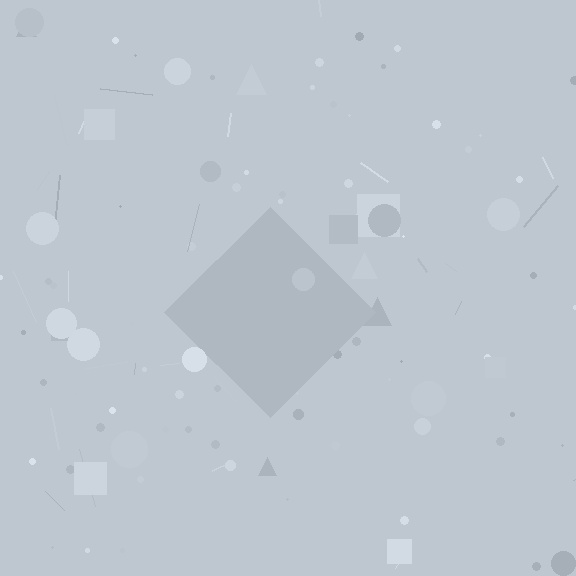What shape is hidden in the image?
A diamond is hidden in the image.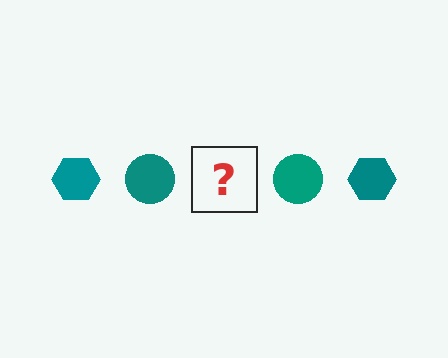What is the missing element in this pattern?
The missing element is a teal hexagon.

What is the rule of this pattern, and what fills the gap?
The rule is that the pattern cycles through hexagon, circle shapes in teal. The gap should be filled with a teal hexagon.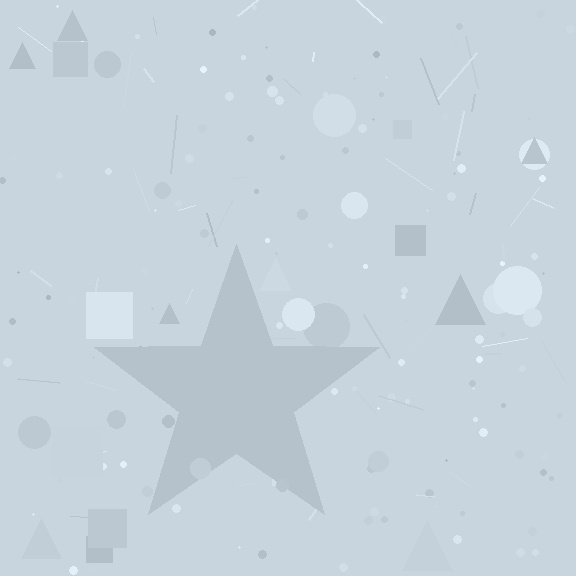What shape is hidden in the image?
A star is hidden in the image.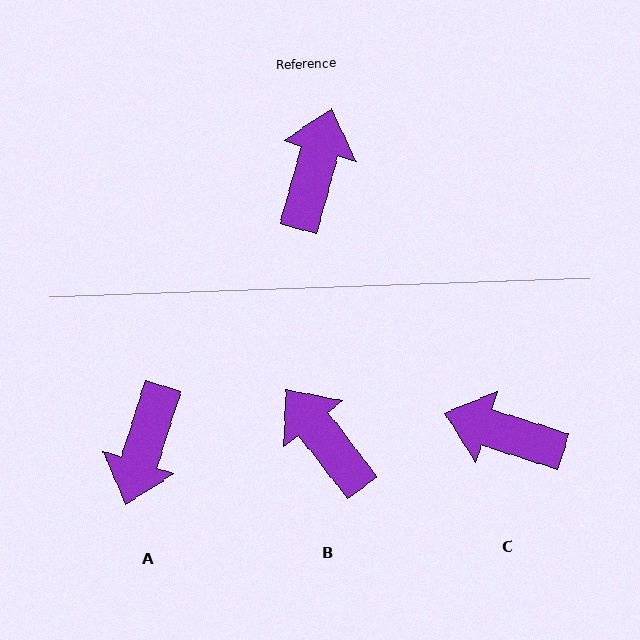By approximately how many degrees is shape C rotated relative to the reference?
Approximately 88 degrees counter-clockwise.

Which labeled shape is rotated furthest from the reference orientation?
A, about 178 degrees away.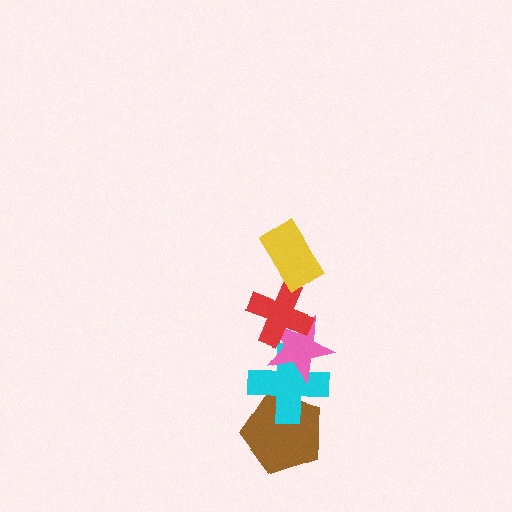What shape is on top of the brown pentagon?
The cyan cross is on top of the brown pentagon.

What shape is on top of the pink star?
The red cross is on top of the pink star.